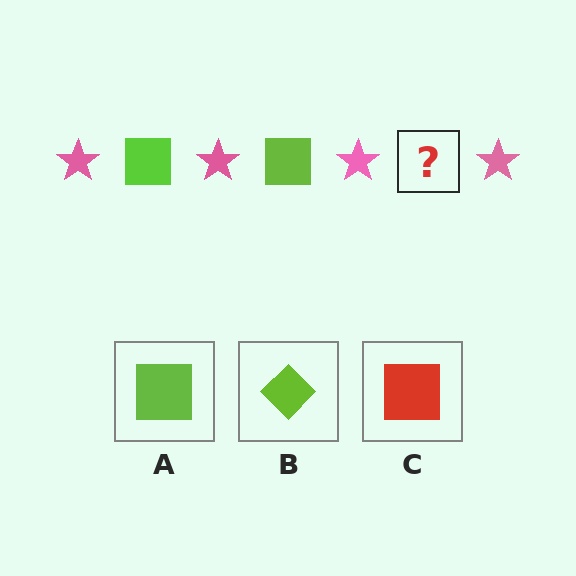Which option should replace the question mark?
Option A.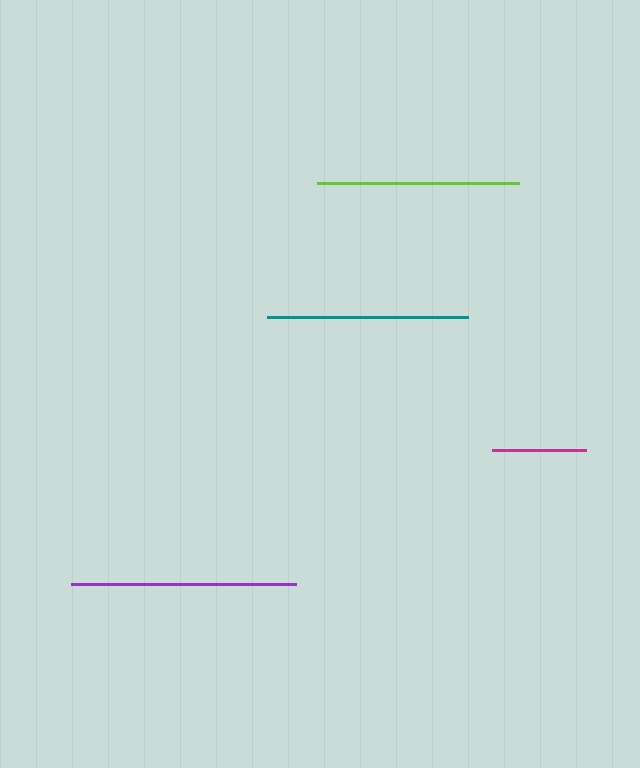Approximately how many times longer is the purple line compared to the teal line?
The purple line is approximately 1.1 times the length of the teal line.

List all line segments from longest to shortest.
From longest to shortest: purple, lime, teal, magenta.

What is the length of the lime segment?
The lime segment is approximately 202 pixels long.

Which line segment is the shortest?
The magenta line is the shortest at approximately 94 pixels.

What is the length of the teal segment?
The teal segment is approximately 202 pixels long.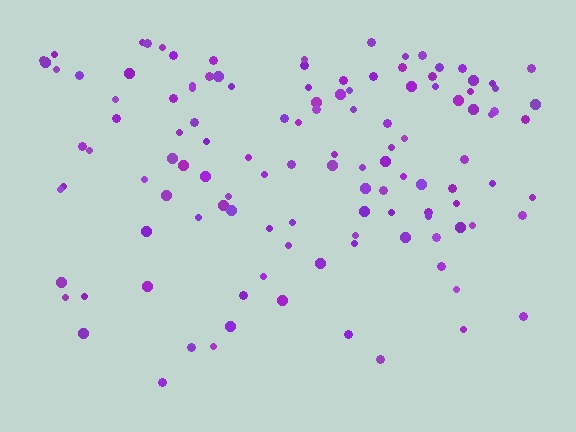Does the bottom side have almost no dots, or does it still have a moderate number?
Still a moderate number, just noticeably fewer than the top.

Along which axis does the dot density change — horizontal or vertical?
Vertical.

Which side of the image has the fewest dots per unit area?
The bottom.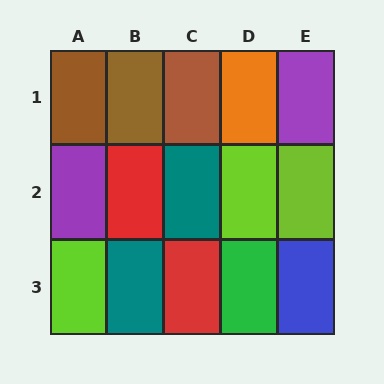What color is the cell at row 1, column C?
Brown.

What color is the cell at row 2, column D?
Lime.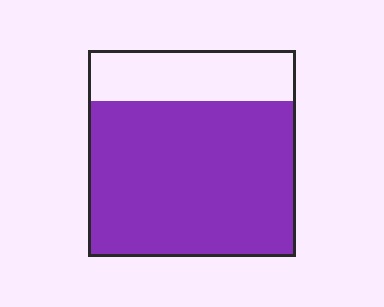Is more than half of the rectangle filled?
Yes.